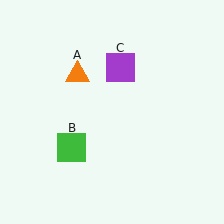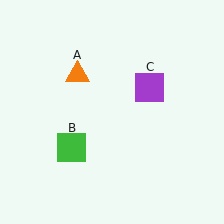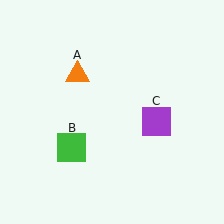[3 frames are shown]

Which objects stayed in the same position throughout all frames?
Orange triangle (object A) and green square (object B) remained stationary.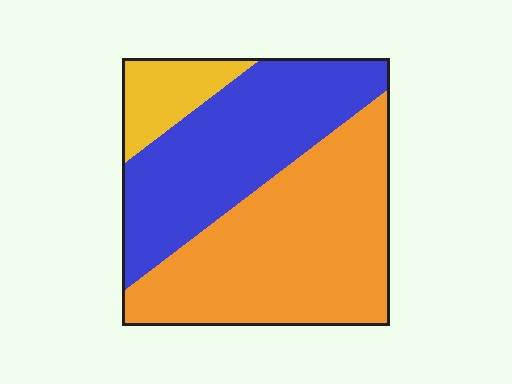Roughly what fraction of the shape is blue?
Blue takes up about two fifths (2/5) of the shape.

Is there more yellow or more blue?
Blue.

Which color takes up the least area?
Yellow, at roughly 10%.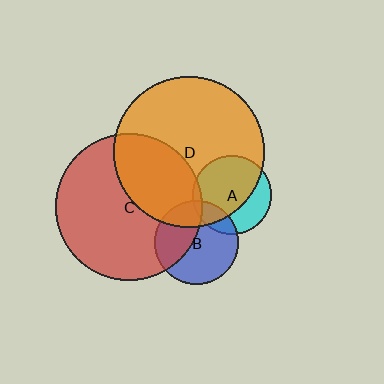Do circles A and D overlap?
Yes.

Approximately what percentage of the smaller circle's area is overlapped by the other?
Approximately 70%.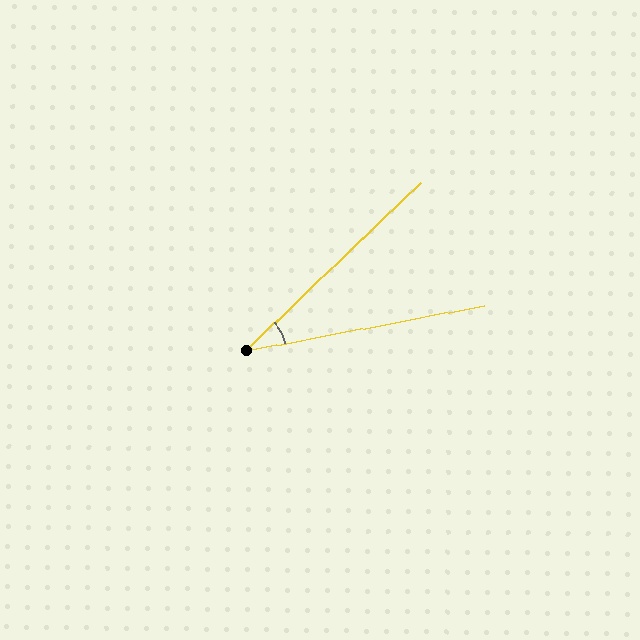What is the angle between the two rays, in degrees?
Approximately 33 degrees.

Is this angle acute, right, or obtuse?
It is acute.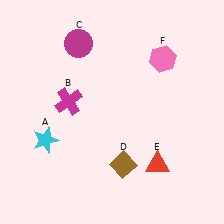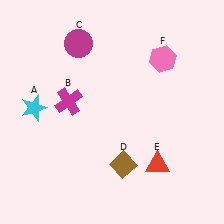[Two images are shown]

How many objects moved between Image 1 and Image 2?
1 object moved between the two images.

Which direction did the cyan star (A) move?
The cyan star (A) moved up.